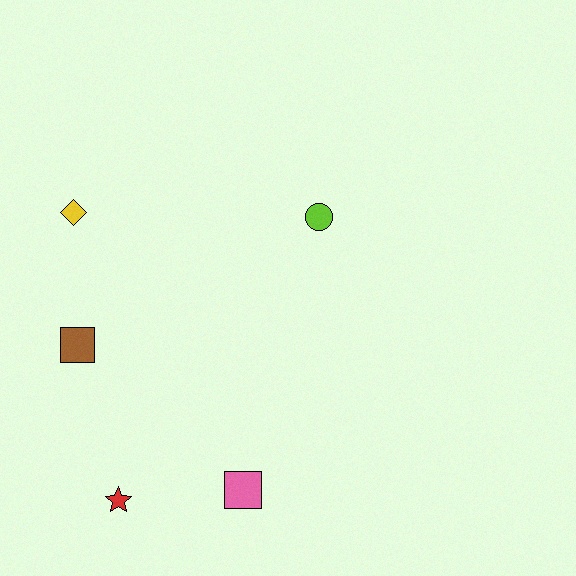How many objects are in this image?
There are 5 objects.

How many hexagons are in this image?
There are no hexagons.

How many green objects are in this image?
There are no green objects.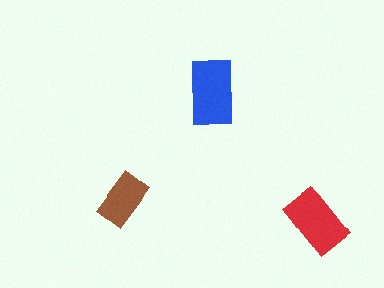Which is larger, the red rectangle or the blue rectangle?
The blue one.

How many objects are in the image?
There are 3 objects in the image.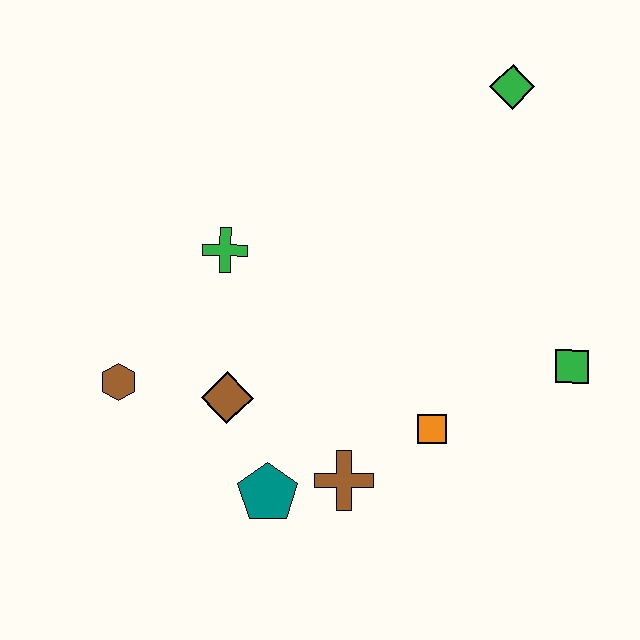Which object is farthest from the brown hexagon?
The green diamond is farthest from the brown hexagon.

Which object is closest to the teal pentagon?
The brown cross is closest to the teal pentagon.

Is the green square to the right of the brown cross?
Yes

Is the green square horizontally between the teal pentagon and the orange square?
No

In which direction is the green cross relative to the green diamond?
The green cross is to the left of the green diamond.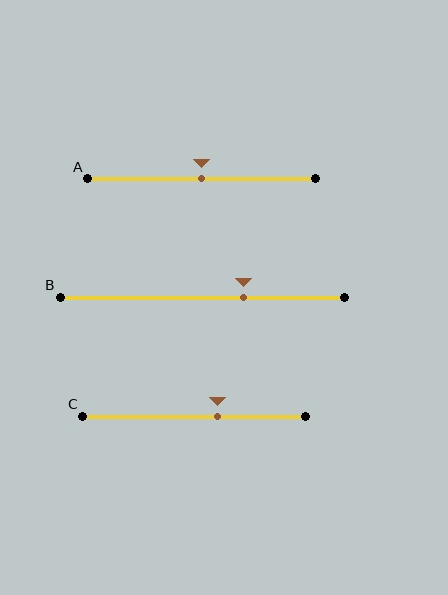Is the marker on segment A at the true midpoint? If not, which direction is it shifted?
Yes, the marker on segment A is at the true midpoint.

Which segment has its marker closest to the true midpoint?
Segment A has its marker closest to the true midpoint.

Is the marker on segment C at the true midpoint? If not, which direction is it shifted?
No, the marker on segment C is shifted to the right by about 10% of the segment length.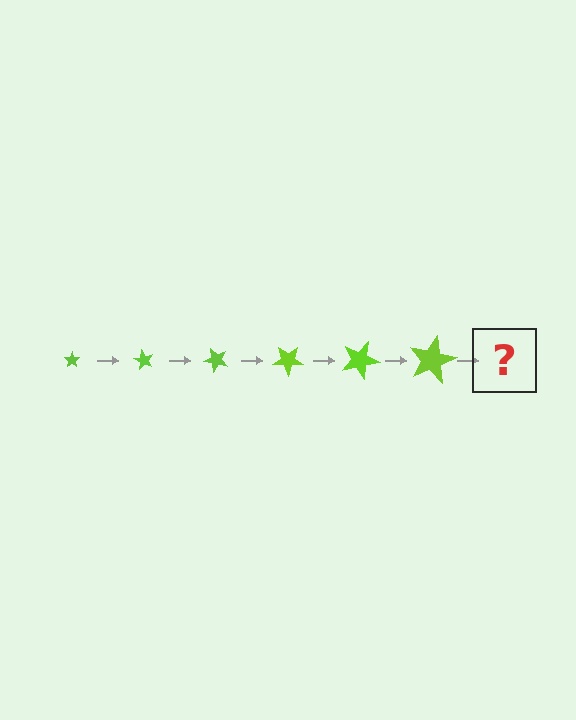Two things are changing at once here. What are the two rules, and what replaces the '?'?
The two rules are that the star grows larger each step and it rotates 60 degrees each step. The '?' should be a star, larger than the previous one and rotated 360 degrees from the start.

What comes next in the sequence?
The next element should be a star, larger than the previous one and rotated 360 degrees from the start.